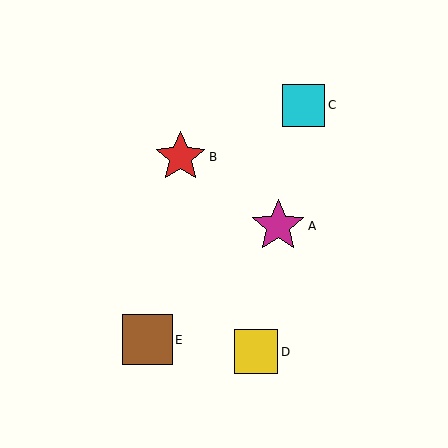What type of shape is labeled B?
Shape B is a red star.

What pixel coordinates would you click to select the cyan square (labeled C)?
Click at (304, 105) to select the cyan square C.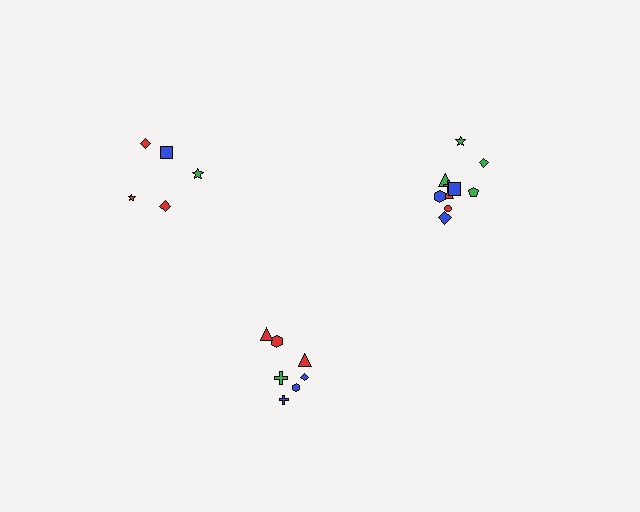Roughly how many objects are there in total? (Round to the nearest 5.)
Roughly 20 objects in total.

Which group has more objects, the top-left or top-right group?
The top-right group.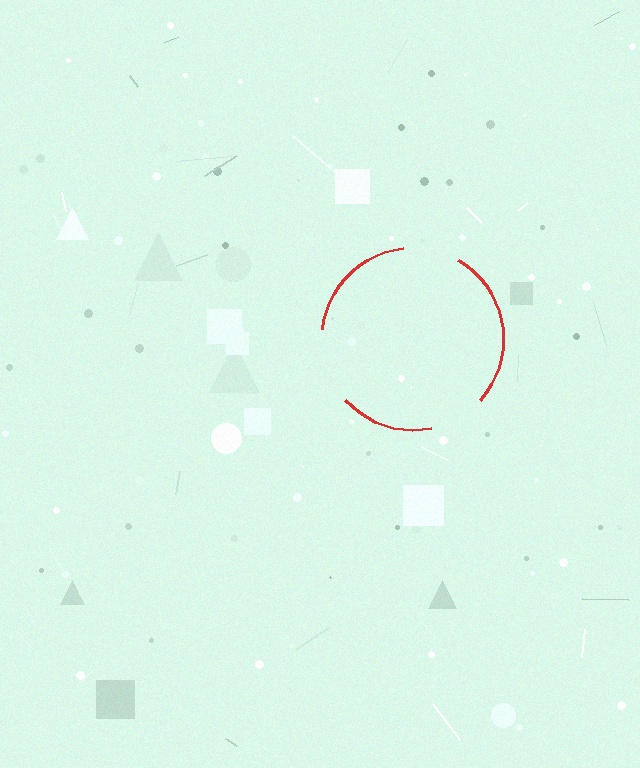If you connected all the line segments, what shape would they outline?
They would outline a circle.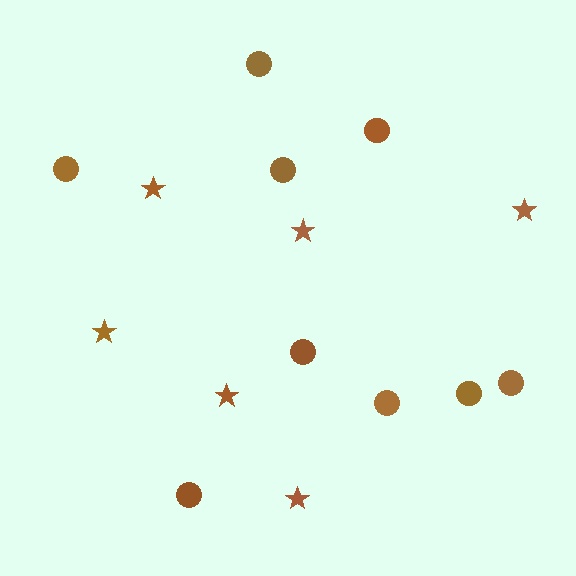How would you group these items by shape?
There are 2 groups: one group of circles (9) and one group of stars (6).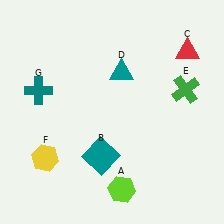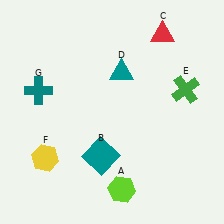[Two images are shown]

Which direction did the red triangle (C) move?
The red triangle (C) moved left.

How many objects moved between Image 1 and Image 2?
1 object moved between the two images.